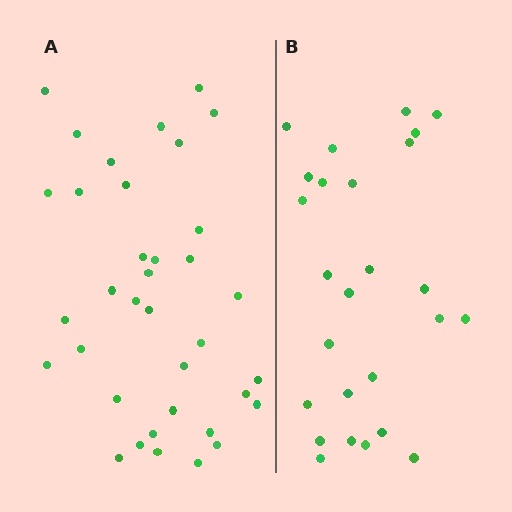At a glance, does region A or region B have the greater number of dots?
Region A (the left region) has more dots.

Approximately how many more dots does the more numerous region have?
Region A has roughly 10 or so more dots than region B.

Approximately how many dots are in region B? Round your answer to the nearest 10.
About 30 dots. (The exact count is 26, which rounds to 30.)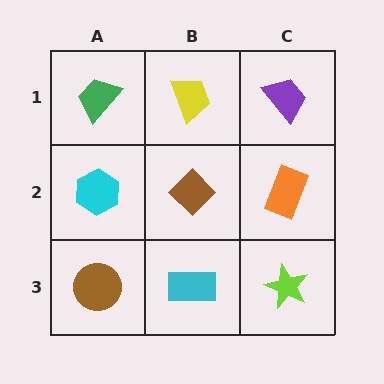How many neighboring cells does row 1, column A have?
2.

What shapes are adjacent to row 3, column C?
An orange rectangle (row 2, column C), a cyan rectangle (row 3, column B).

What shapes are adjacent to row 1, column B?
A brown diamond (row 2, column B), a green trapezoid (row 1, column A), a purple trapezoid (row 1, column C).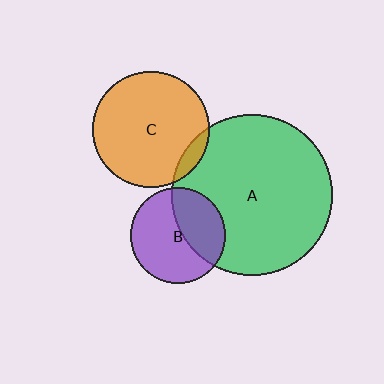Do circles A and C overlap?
Yes.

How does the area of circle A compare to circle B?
Approximately 2.8 times.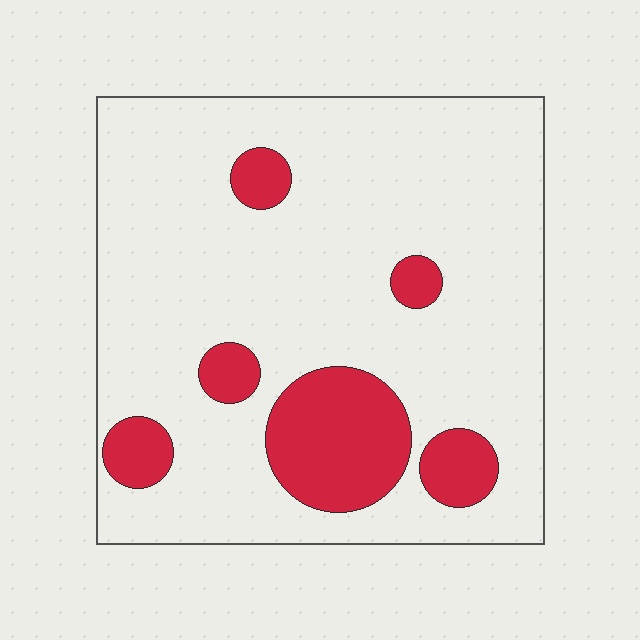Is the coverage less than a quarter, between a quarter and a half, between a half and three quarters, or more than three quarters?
Less than a quarter.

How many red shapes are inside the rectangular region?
6.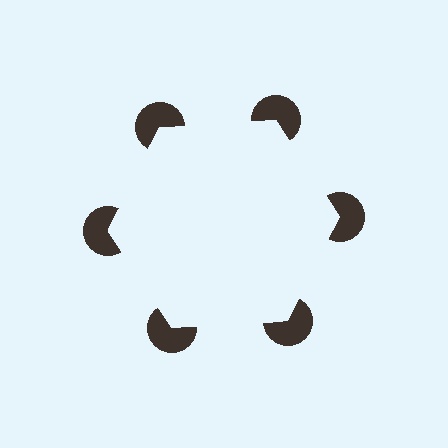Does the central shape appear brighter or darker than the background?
It typically appears slightly brighter than the background, even though no actual brightness change is drawn.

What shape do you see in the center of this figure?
An illusory hexagon — its edges are inferred from the aligned wedge cuts in the pac-man discs, not physically drawn.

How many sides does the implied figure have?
6 sides.